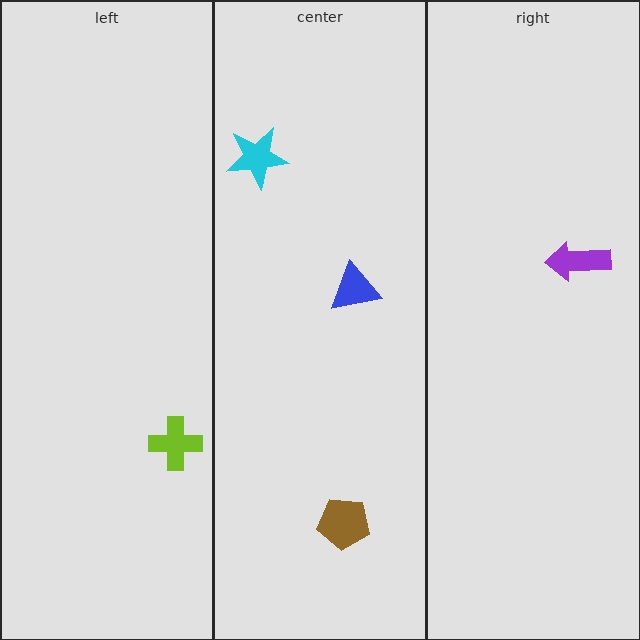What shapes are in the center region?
The cyan star, the brown pentagon, the blue triangle.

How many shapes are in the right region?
1.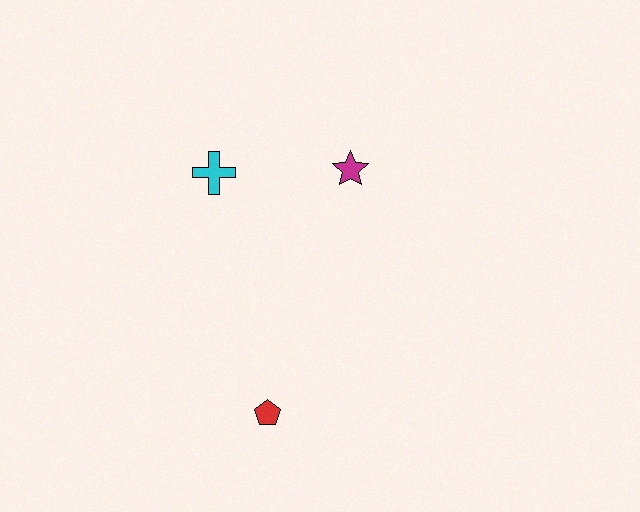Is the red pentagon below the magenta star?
Yes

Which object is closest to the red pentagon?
The cyan cross is closest to the red pentagon.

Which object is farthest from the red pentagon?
The magenta star is farthest from the red pentagon.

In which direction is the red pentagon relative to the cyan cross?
The red pentagon is below the cyan cross.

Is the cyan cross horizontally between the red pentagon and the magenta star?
No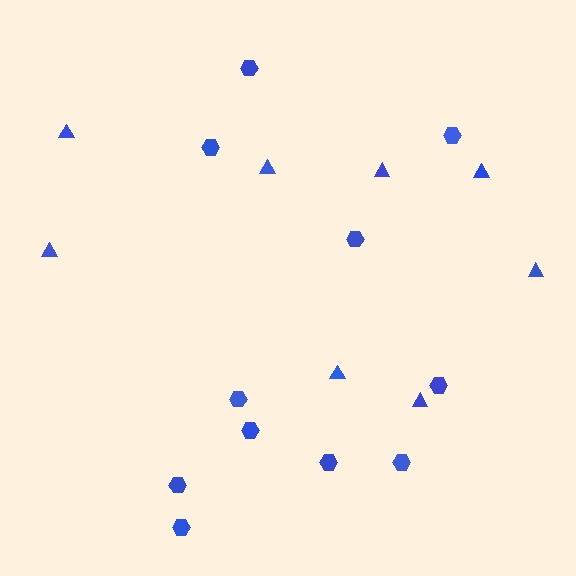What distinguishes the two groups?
There are 2 groups: one group of hexagons (11) and one group of triangles (8).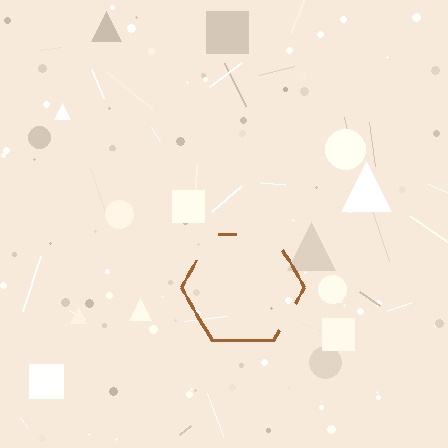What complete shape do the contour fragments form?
The contour fragments form a hexagon.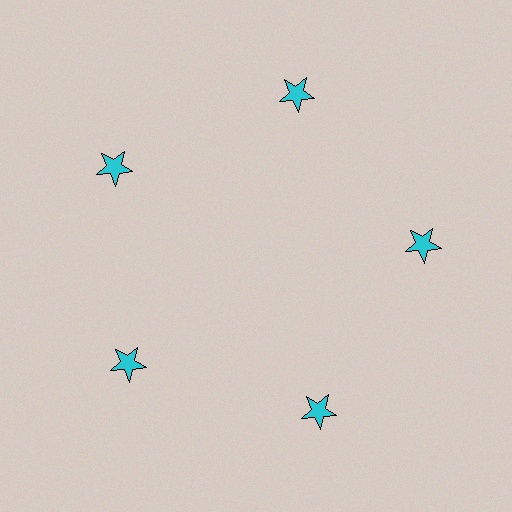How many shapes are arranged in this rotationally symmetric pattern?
There are 5 shapes, arranged in 5 groups of 1.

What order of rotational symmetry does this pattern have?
This pattern has 5-fold rotational symmetry.